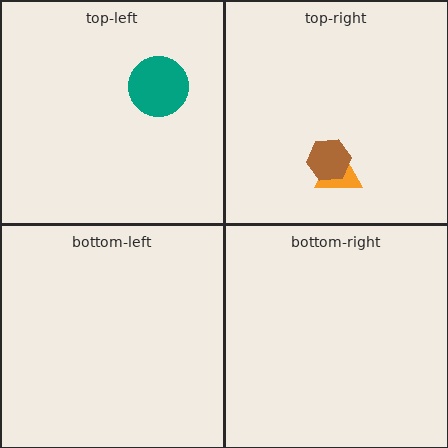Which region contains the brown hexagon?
The top-right region.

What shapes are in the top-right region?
The orange triangle, the brown hexagon.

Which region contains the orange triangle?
The top-right region.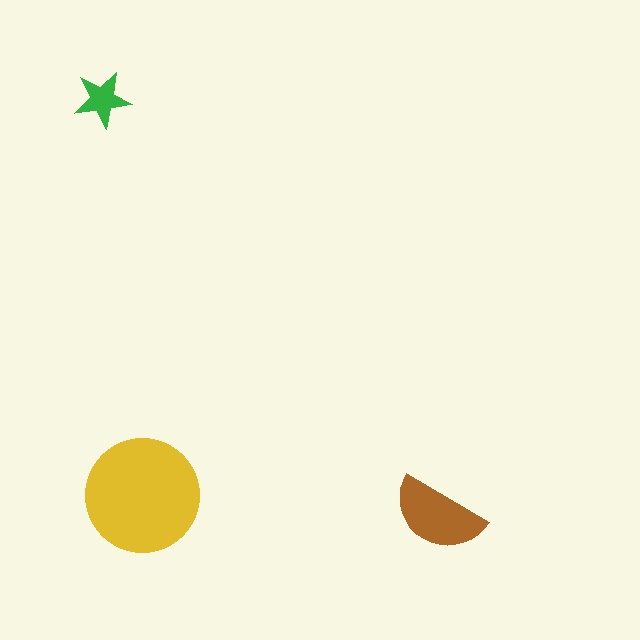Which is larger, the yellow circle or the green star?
The yellow circle.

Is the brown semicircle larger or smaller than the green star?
Larger.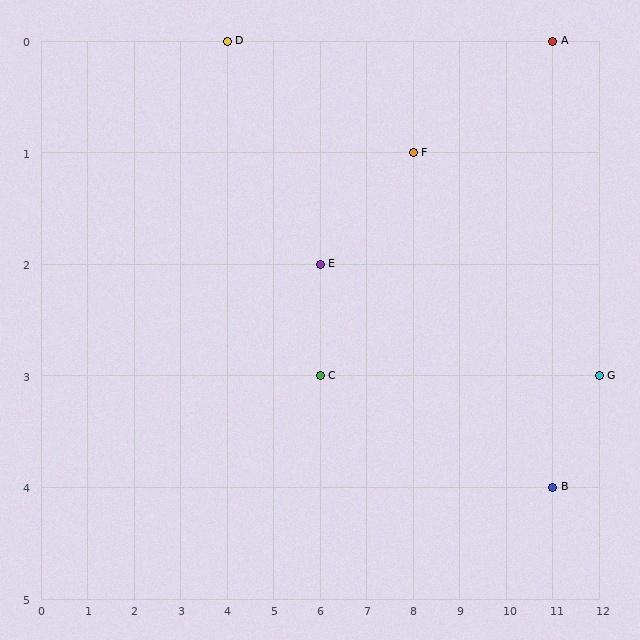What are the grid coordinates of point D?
Point D is at grid coordinates (4, 0).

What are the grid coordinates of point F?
Point F is at grid coordinates (8, 1).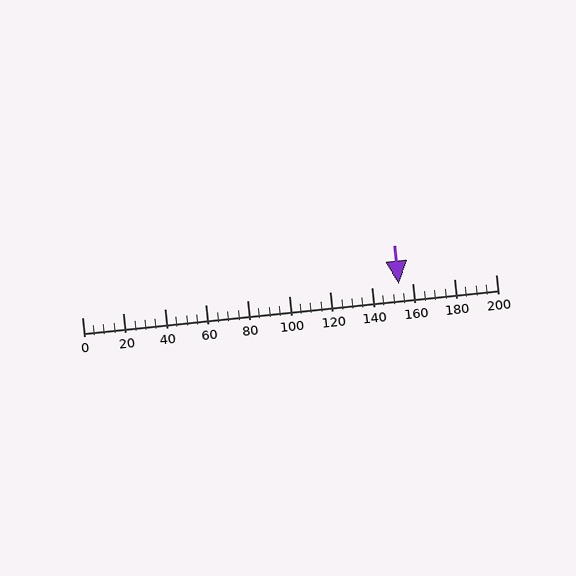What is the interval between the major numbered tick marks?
The major tick marks are spaced 20 units apart.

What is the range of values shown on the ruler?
The ruler shows values from 0 to 200.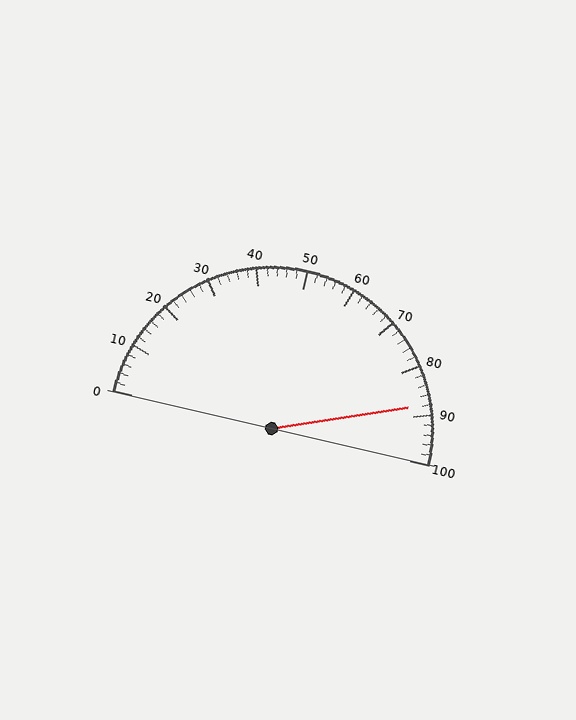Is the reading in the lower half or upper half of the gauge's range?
The reading is in the upper half of the range (0 to 100).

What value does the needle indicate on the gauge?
The needle indicates approximately 88.